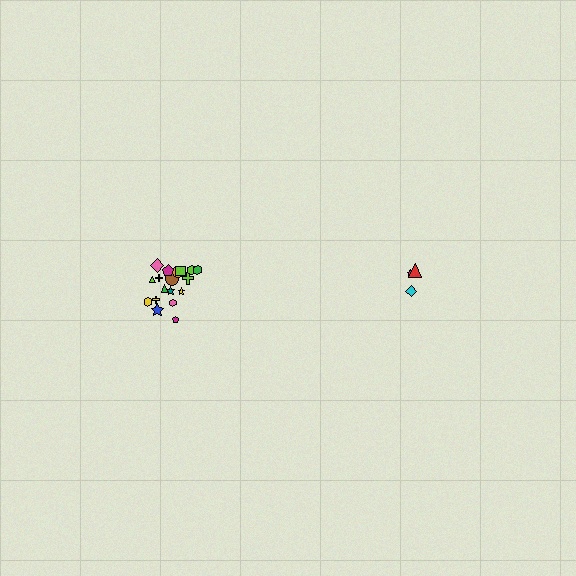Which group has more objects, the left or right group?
The left group.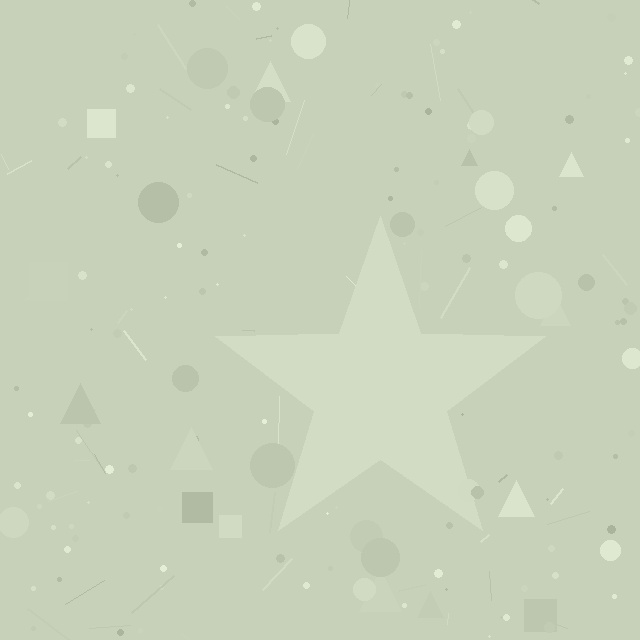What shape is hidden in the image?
A star is hidden in the image.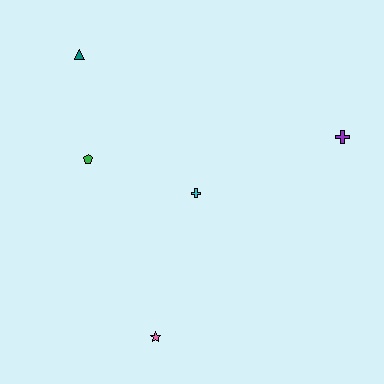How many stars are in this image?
There is 1 star.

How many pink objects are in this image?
There is 1 pink object.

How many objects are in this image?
There are 5 objects.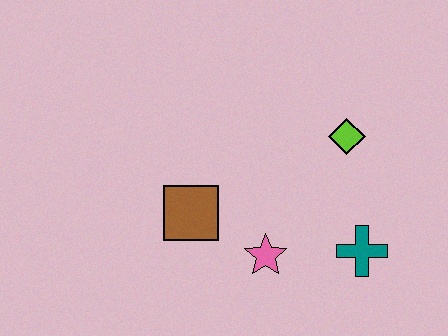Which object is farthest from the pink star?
The lime diamond is farthest from the pink star.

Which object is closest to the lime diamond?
The teal cross is closest to the lime diamond.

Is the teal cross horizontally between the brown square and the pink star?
No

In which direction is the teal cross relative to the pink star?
The teal cross is to the right of the pink star.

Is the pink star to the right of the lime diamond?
No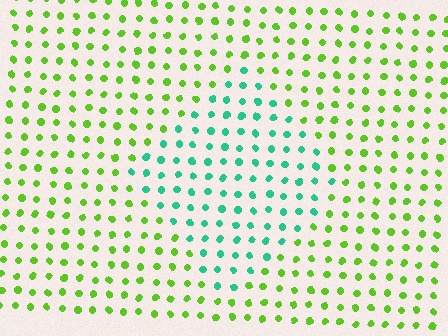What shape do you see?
I see a diamond.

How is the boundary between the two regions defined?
The boundary is defined purely by a slight shift in hue (about 60 degrees). Spacing, size, and orientation are identical on both sides.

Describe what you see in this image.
The image is filled with small lime elements in a uniform arrangement. A diamond-shaped region is visible where the elements are tinted to a slightly different hue, forming a subtle color boundary.